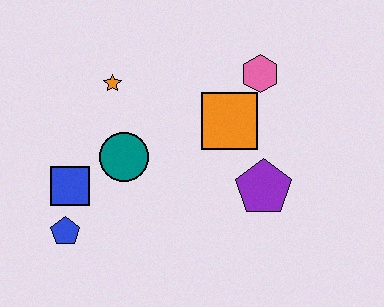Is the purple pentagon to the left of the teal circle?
No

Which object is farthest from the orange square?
The blue pentagon is farthest from the orange square.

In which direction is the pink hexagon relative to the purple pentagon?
The pink hexagon is above the purple pentagon.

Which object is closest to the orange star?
The teal circle is closest to the orange star.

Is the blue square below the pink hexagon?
Yes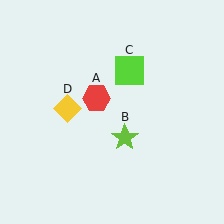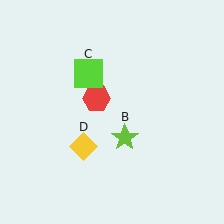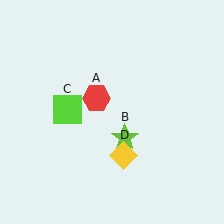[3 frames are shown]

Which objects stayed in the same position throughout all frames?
Red hexagon (object A) and lime star (object B) remained stationary.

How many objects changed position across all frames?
2 objects changed position: lime square (object C), yellow diamond (object D).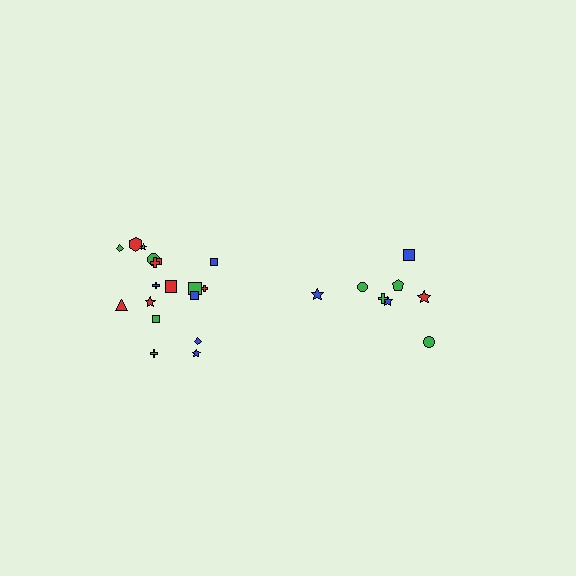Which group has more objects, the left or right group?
The left group.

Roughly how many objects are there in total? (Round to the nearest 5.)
Roughly 25 objects in total.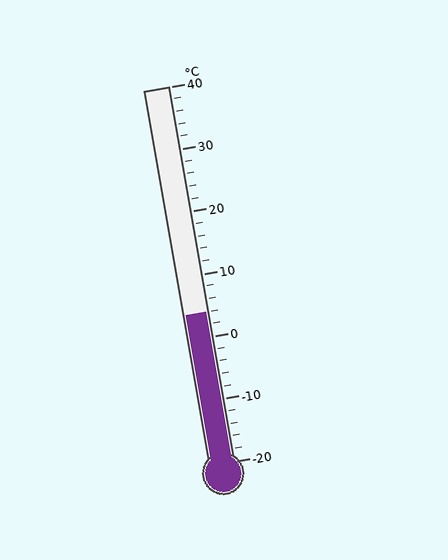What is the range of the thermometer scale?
The thermometer scale ranges from -20°C to 40°C.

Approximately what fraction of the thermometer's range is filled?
The thermometer is filled to approximately 40% of its range.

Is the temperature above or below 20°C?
The temperature is below 20°C.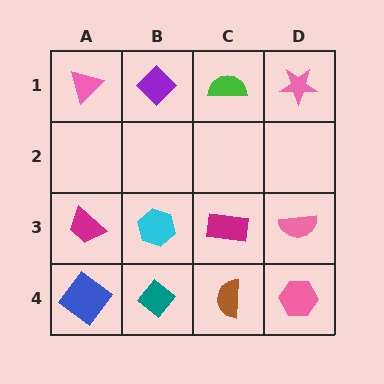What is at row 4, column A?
A blue diamond.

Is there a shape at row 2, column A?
No, that cell is empty.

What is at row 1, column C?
A green semicircle.